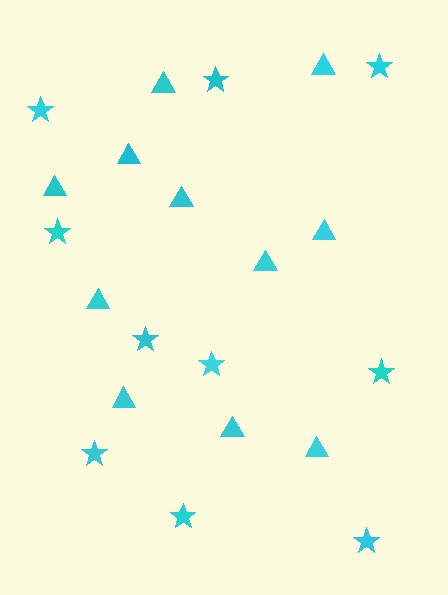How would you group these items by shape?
There are 2 groups: one group of triangles (11) and one group of stars (10).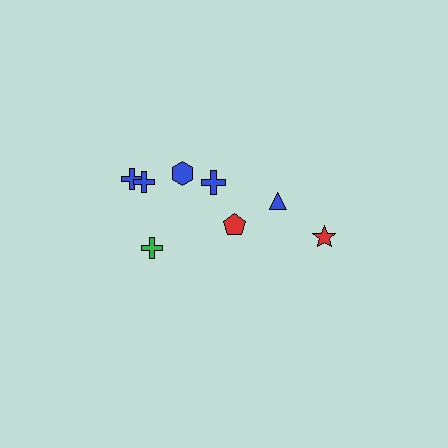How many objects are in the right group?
There are 3 objects.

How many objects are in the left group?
There are 5 objects.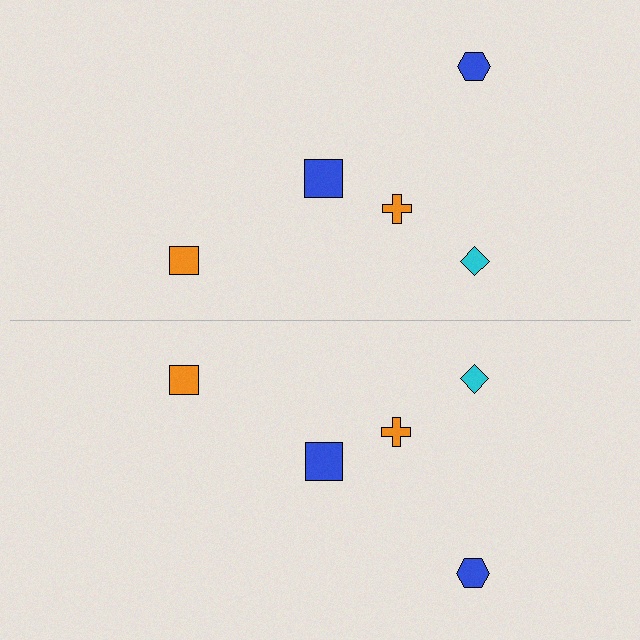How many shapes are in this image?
There are 10 shapes in this image.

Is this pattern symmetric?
Yes, this pattern has bilateral (reflection) symmetry.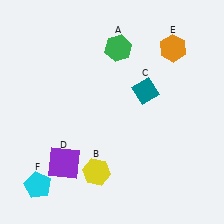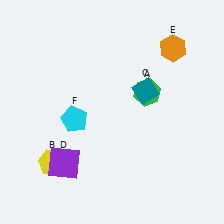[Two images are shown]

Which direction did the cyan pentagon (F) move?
The cyan pentagon (F) moved up.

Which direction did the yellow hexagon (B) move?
The yellow hexagon (B) moved left.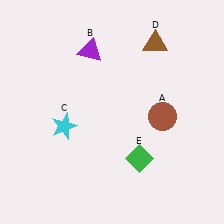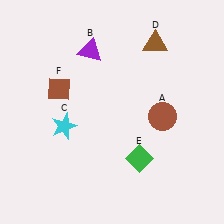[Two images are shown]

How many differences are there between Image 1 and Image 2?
There is 1 difference between the two images.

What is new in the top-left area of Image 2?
A brown diamond (F) was added in the top-left area of Image 2.